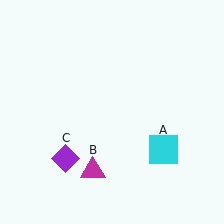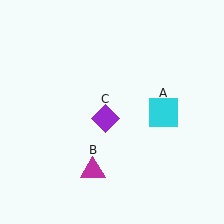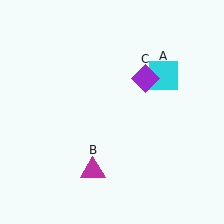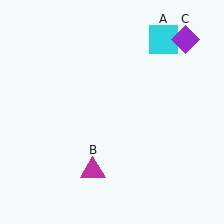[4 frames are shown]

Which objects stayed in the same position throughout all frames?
Magenta triangle (object B) remained stationary.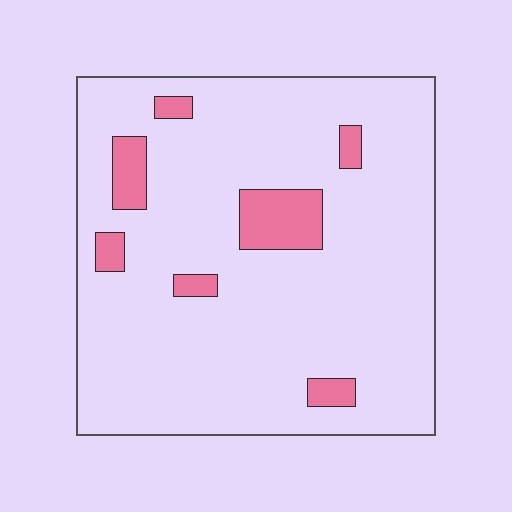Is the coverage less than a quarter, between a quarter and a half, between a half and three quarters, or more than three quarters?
Less than a quarter.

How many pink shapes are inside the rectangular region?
7.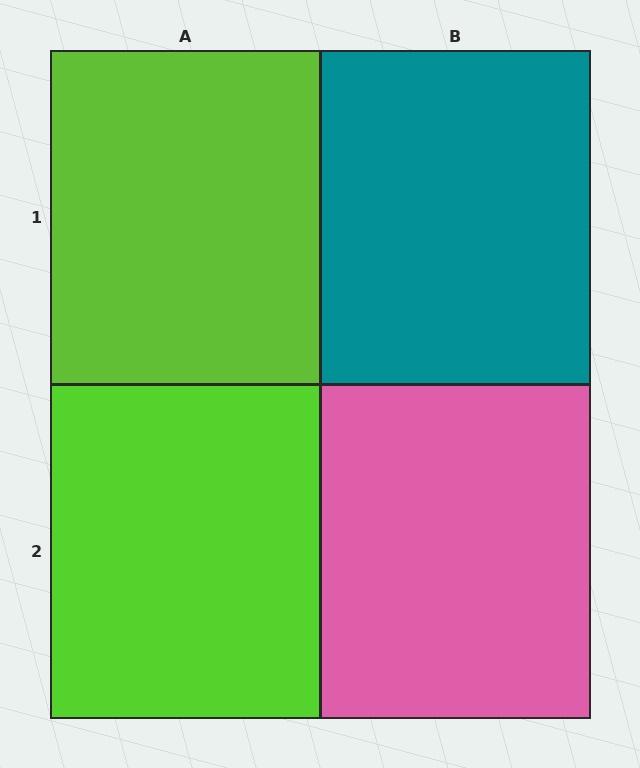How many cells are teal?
1 cell is teal.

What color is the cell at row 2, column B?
Pink.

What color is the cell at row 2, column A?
Lime.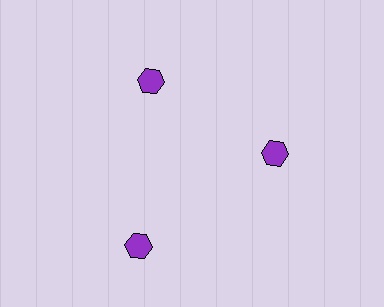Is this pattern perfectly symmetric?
No. The 3 purple hexagons are arranged in a ring, but one element near the 7 o'clock position is pushed outward from the center, breaking the 3-fold rotational symmetry.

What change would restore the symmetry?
The symmetry would be restored by moving it inward, back onto the ring so that all 3 hexagons sit at equal angles and equal distance from the center.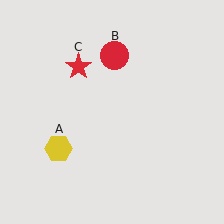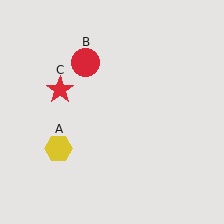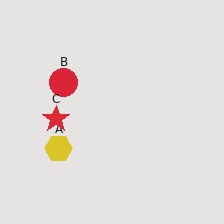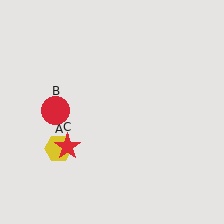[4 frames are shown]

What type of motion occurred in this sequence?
The red circle (object B), red star (object C) rotated counterclockwise around the center of the scene.